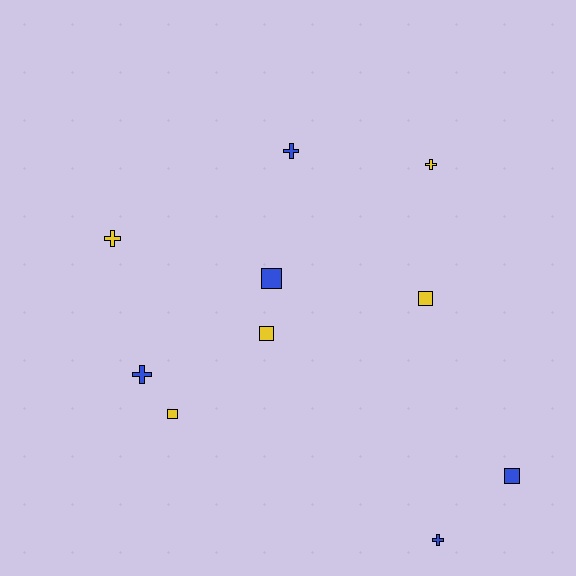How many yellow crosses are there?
There are 2 yellow crosses.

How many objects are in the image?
There are 10 objects.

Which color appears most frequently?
Yellow, with 5 objects.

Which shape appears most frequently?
Cross, with 5 objects.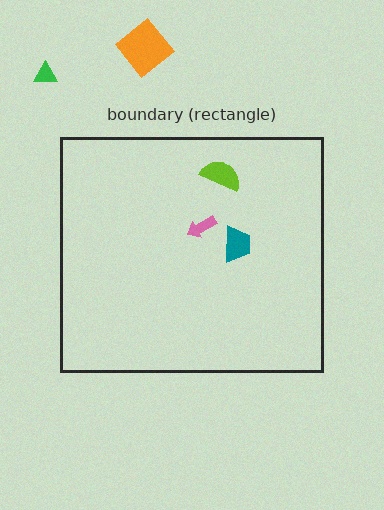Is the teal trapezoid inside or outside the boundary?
Inside.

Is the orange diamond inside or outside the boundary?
Outside.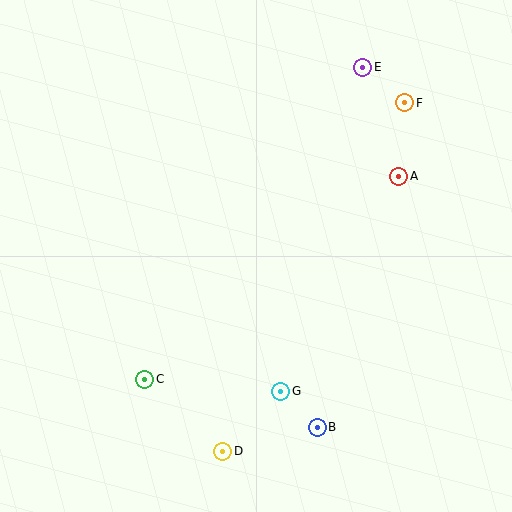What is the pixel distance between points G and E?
The distance between G and E is 334 pixels.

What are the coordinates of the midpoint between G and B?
The midpoint between G and B is at (299, 409).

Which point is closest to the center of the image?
Point G at (281, 391) is closest to the center.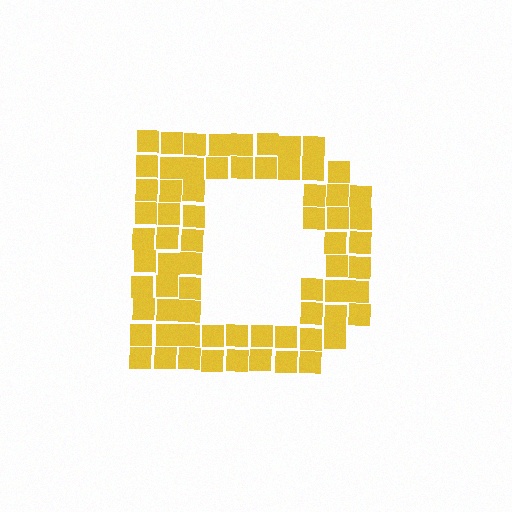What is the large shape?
The large shape is the letter D.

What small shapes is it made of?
It is made of small squares.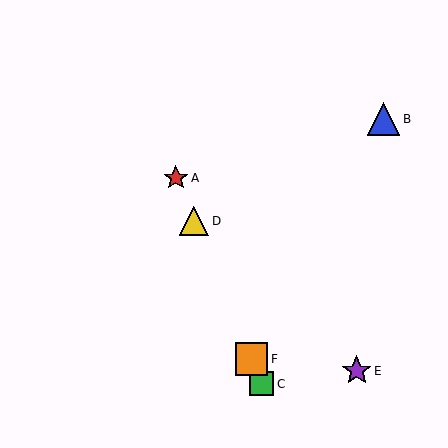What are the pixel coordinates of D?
Object D is at (194, 221).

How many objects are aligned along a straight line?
4 objects (A, C, D, F) are aligned along a straight line.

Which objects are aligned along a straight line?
Objects A, C, D, F are aligned along a straight line.